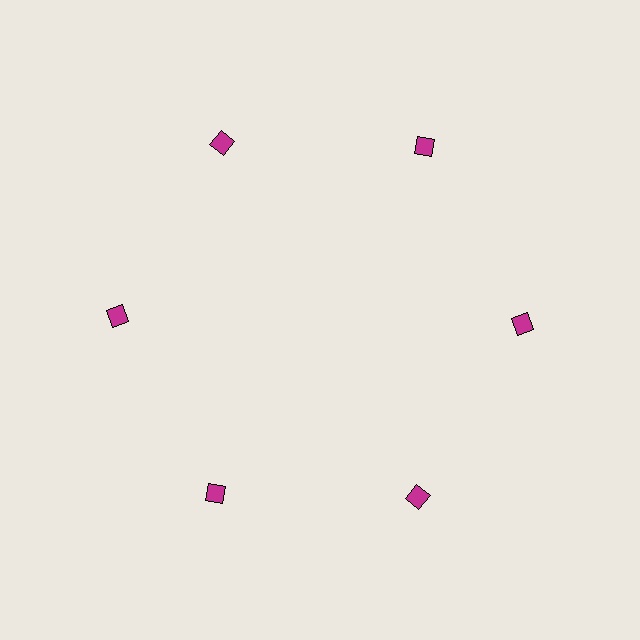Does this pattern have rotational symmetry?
Yes, this pattern has 6-fold rotational symmetry. It looks the same after rotating 60 degrees around the center.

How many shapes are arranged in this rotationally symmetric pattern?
There are 6 shapes, arranged in 6 groups of 1.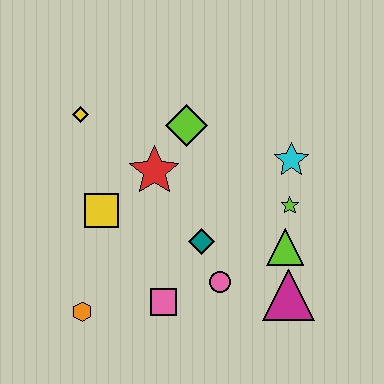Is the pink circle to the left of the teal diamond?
No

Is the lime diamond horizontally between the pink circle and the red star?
Yes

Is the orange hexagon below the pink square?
Yes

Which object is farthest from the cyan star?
The orange hexagon is farthest from the cyan star.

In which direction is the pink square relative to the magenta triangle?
The pink square is to the left of the magenta triangle.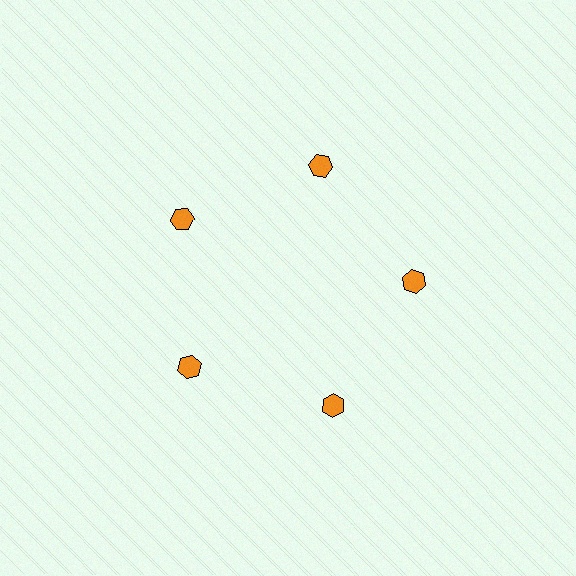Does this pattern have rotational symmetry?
Yes, this pattern has 5-fold rotational symmetry. It looks the same after rotating 72 degrees around the center.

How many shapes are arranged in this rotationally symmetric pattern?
There are 5 shapes, arranged in 5 groups of 1.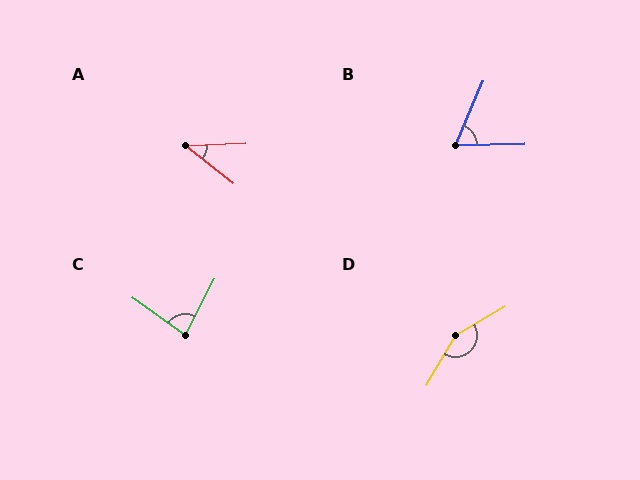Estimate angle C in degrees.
Approximately 82 degrees.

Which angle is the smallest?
A, at approximately 40 degrees.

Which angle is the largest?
D, at approximately 150 degrees.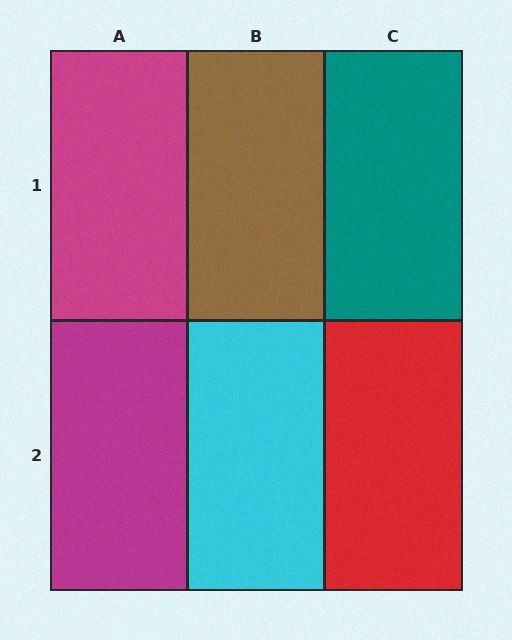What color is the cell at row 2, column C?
Red.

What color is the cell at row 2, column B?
Cyan.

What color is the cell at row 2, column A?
Magenta.